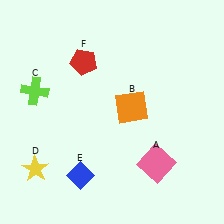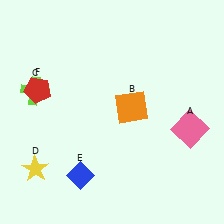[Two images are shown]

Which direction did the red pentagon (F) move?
The red pentagon (F) moved left.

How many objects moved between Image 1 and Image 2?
2 objects moved between the two images.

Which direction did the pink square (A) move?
The pink square (A) moved up.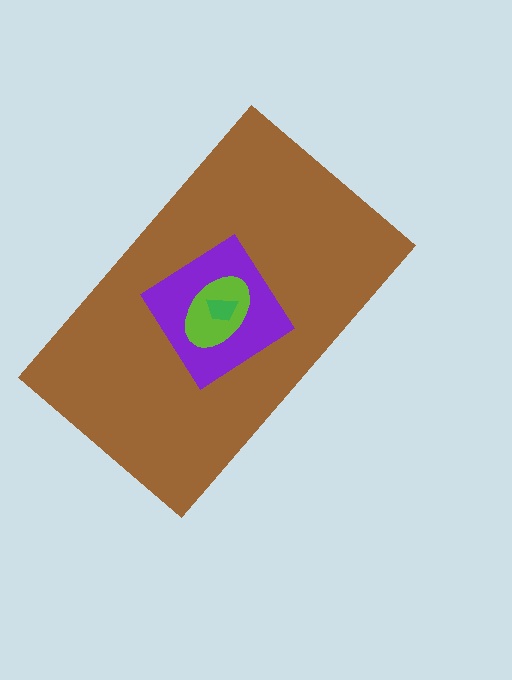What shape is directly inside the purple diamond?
The lime ellipse.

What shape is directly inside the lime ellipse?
The green trapezoid.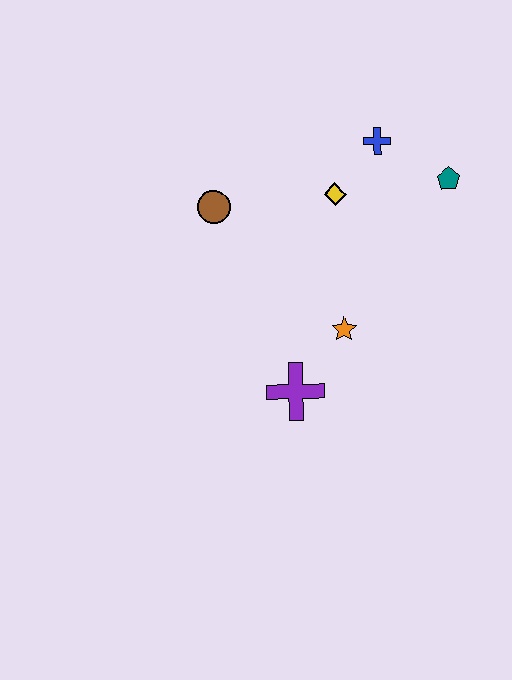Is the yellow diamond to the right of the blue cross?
No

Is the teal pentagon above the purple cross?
Yes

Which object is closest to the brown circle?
The yellow diamond is closest to the brown circle.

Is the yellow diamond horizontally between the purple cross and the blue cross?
Yes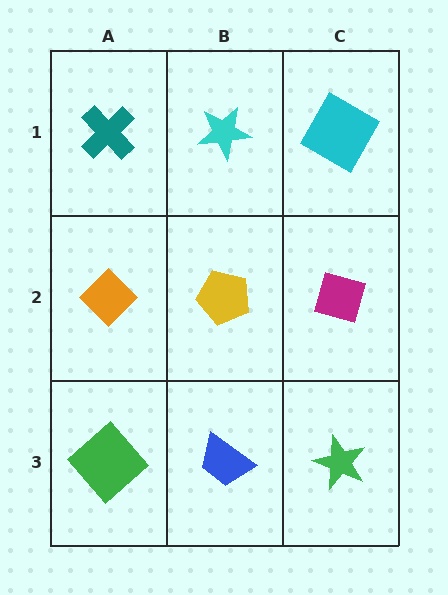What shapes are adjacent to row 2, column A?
A teal cross (row 1, column A), a green diamond (row 3, column A), a yellow pentagon (row 2, column B).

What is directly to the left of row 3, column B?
A green diamond.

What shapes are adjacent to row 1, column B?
A yellow pentagon (row 2, column B), a teal cross (row 1, column A), a cyan square (row 1, column C).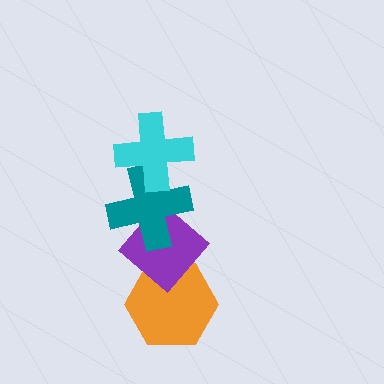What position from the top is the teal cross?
The teal cross is 2nd from the top.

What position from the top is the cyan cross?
The cyan cross is 1st from the top.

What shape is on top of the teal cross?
The cyan cross is on top of the teal cross.